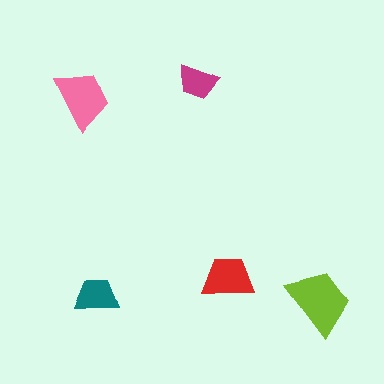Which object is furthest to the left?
The pink trapezoid is leftmost.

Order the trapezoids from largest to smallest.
the lime one, the pink one, the red one, the teal one, the magenta one.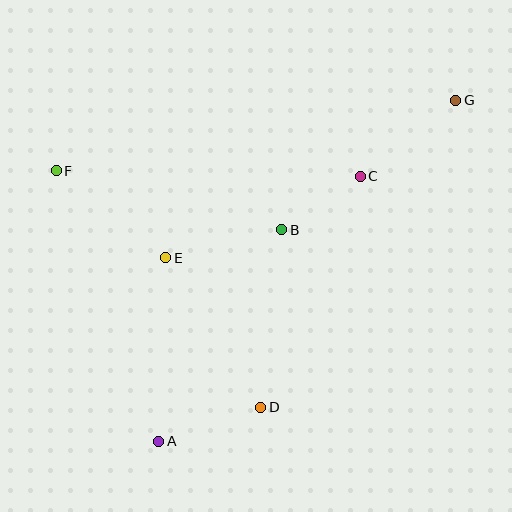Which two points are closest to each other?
Points B and C are closest to each other.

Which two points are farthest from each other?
Points A and G are farthest from each other.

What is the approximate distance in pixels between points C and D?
The distance between C and D is approximately 252 pixels.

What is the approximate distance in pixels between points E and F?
The distance between E and F is approximately 139 pixels.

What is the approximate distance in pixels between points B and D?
The distance between B and D is approximately 179 pixels.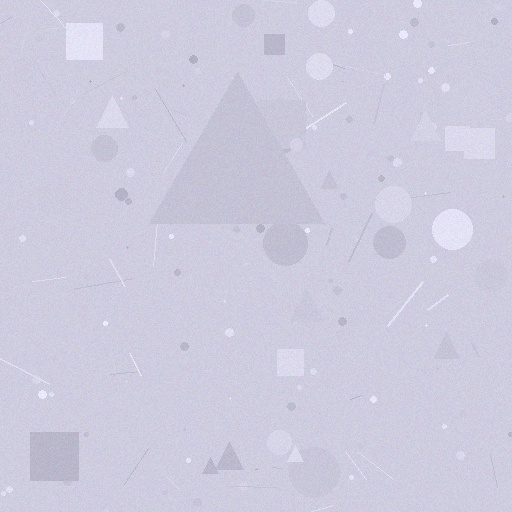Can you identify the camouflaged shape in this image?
The camouflaged shape is a triangle.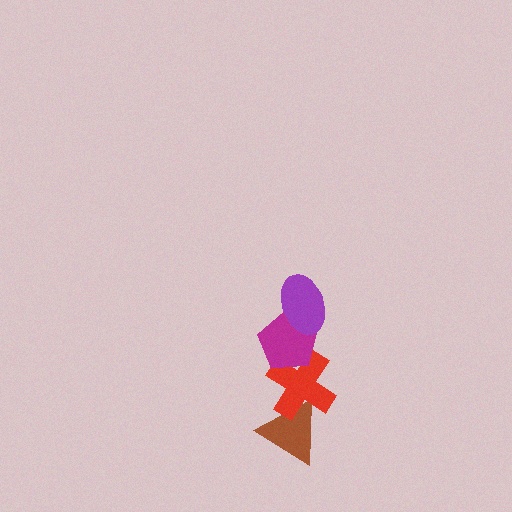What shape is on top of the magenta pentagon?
The purple ellipse is on top of the magenta pentagon.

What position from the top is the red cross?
The red cross is 3rd from the top.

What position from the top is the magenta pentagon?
The magenta pentagon is 2nd from the top.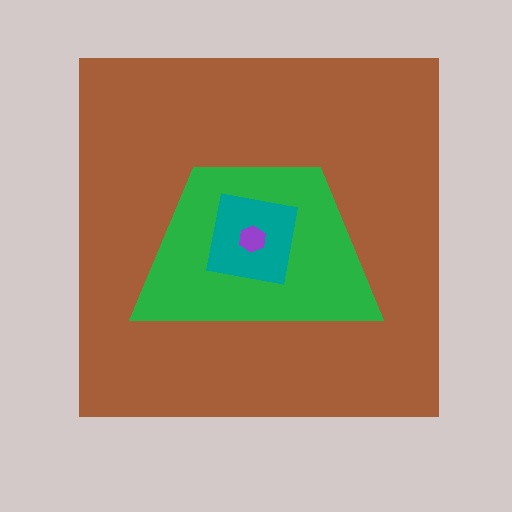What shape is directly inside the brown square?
The green trapezoid.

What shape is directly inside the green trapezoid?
The teal square.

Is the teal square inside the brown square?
Yes.